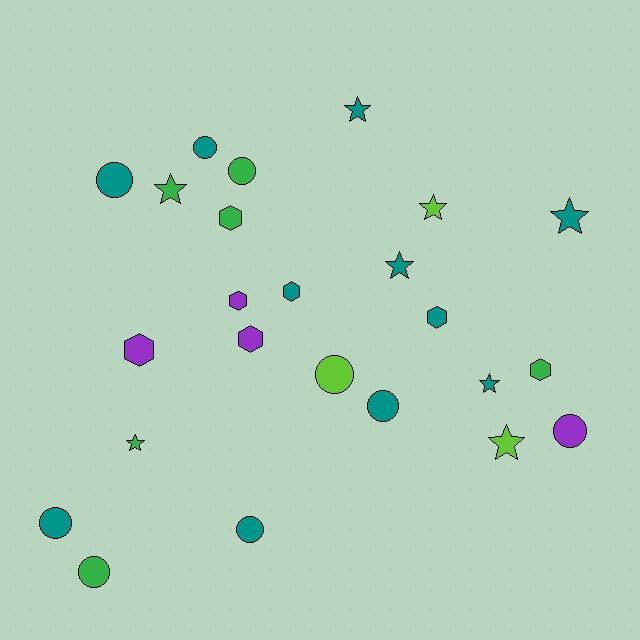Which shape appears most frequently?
Circle, with 9 objects.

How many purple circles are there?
There is 1 purple circle.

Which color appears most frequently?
Teal, with 11 objects.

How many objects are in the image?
There are 24 objects.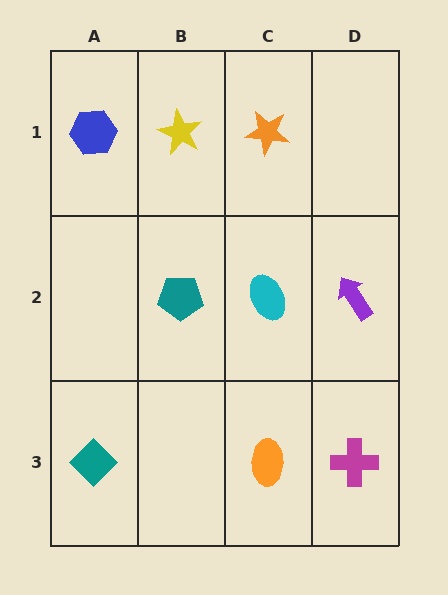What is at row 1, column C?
An orange star.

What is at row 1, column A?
A blue hexagon.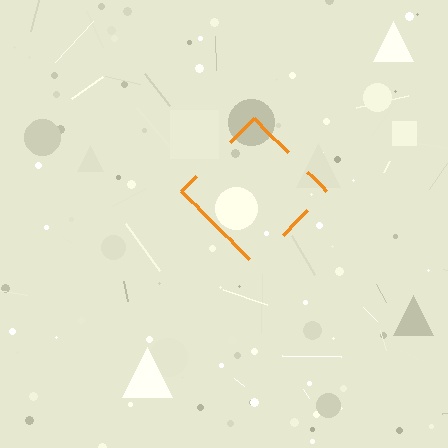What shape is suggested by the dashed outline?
The dashed outline suggests a diamond.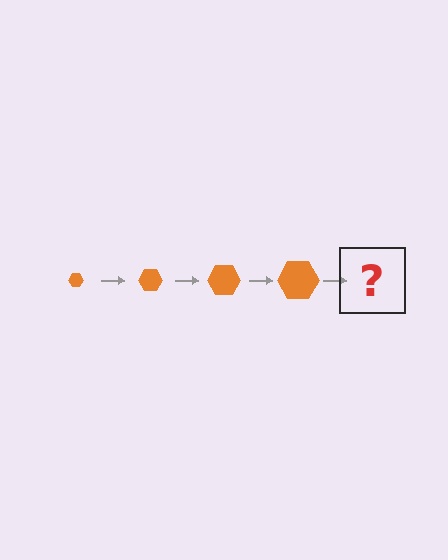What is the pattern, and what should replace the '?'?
The pattern is that the hexagon gets progressively larger each step. The '?' should be an orange hexagon, larger than the previous one.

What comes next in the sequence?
The next element should be an orange hexagon, larger than the previous one.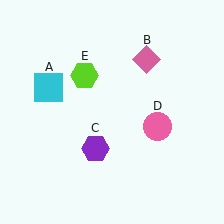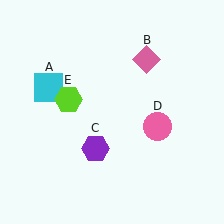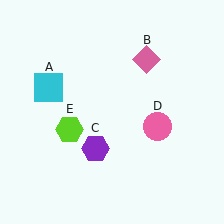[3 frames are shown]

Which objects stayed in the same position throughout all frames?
Cyan square (object A) and pink diamond (object B) and purple hexagon (object C) and pink circle (object D) remained stationary.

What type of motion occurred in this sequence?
The lime hexagon (object E) rotated counterclockwise around the center of the scene.